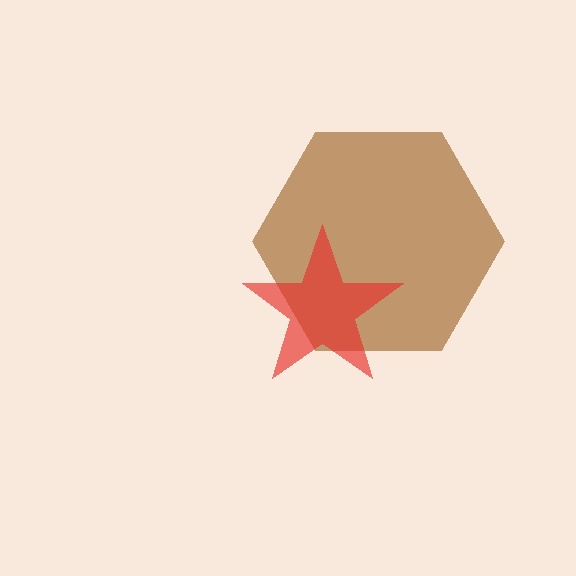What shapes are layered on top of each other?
The layered shapes are: a brown hexagon, a red star.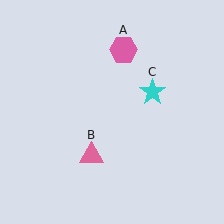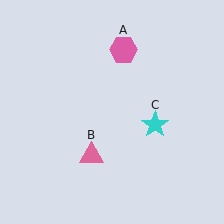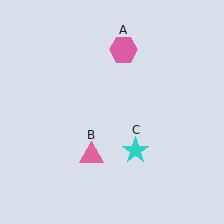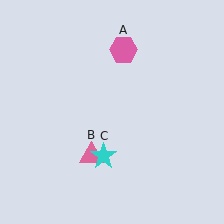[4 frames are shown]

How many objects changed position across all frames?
1 object changed position: cyan star (object C).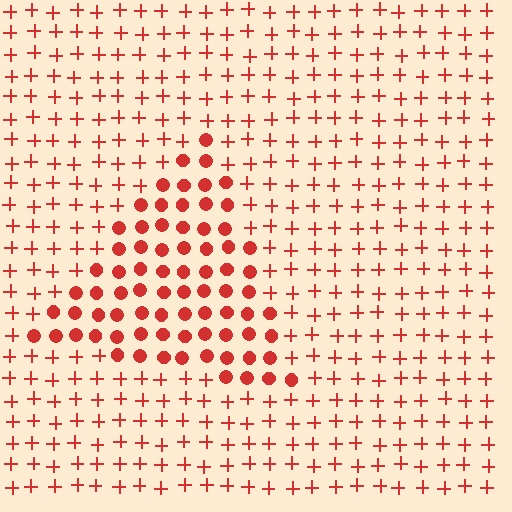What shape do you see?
I see a triangle.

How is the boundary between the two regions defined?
The boundary is defined by a change in element shape: circles inside vs. plus signs outside. All elements share the same color and spacing.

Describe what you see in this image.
The image is filled with small red elements arranged in a uniform grid. A triangle-shaped region contains circles, while the surrounding area contains plus signs. The boundary is defined purely by the change in element shape.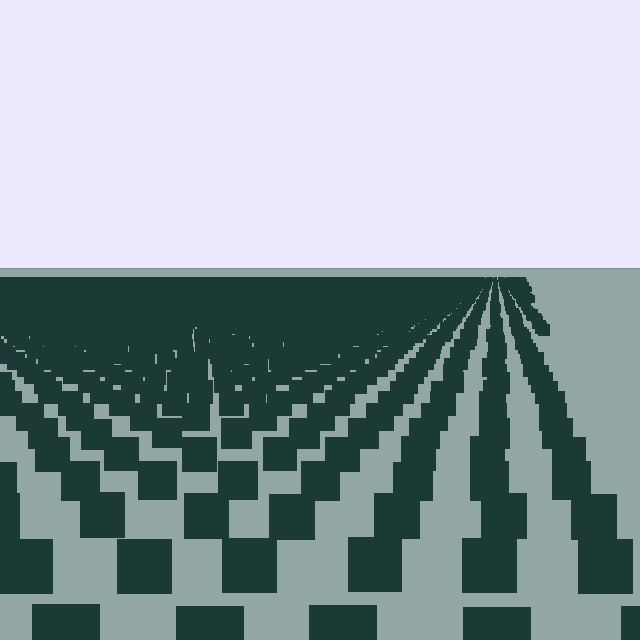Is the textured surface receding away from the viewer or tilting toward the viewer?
The surface is receding away from the viewer. Texture elements get smaller and denser toward the top.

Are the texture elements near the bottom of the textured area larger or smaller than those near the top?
Larger. Near the bottom, elements are closer to the viewer and appear at a bigger on-screen size.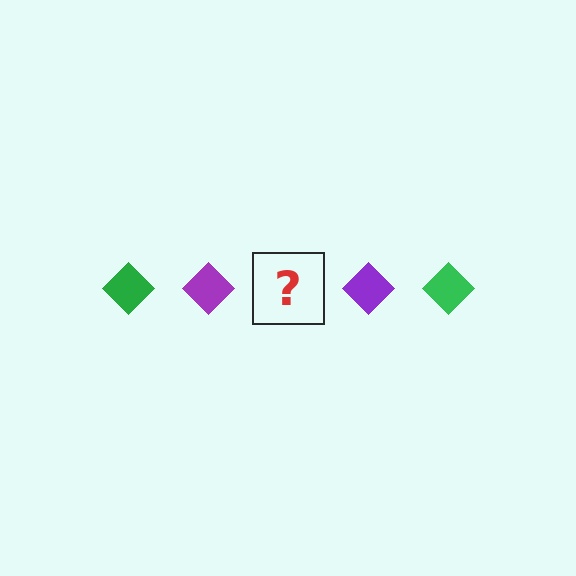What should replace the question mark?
The question mark should be replaced with a green diamond.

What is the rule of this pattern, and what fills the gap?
The rule is that the pattern cycles through green, purple diamonds. The gap should be filled with a green diamond.